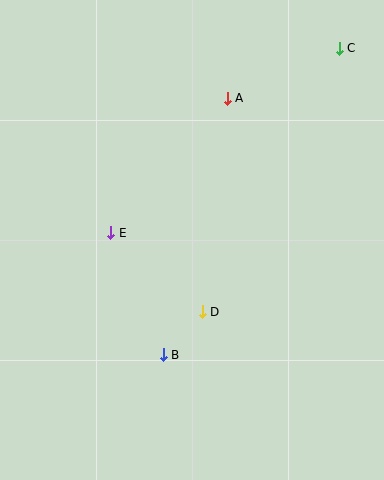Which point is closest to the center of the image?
Point D at (202, 312) is closest to the center.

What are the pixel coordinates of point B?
Point B is at (163, 355).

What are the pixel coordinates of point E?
Point E is at (111, 233).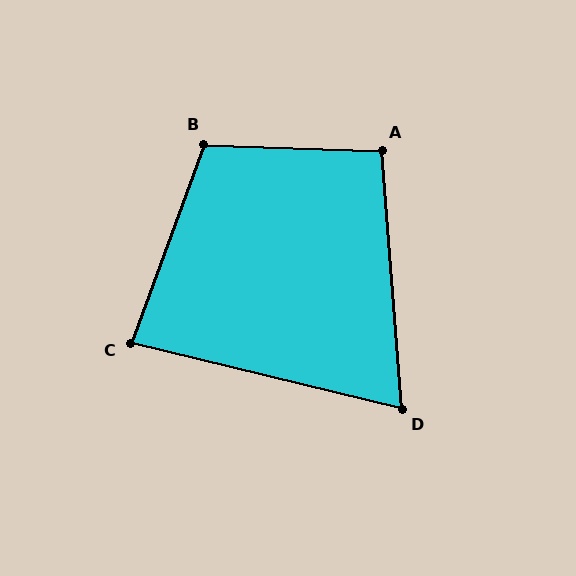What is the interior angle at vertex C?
Approximately 84 degrees (acute).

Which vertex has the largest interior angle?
B, at approximately 108 degrees.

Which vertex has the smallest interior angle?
D, at approximately 72 degrees.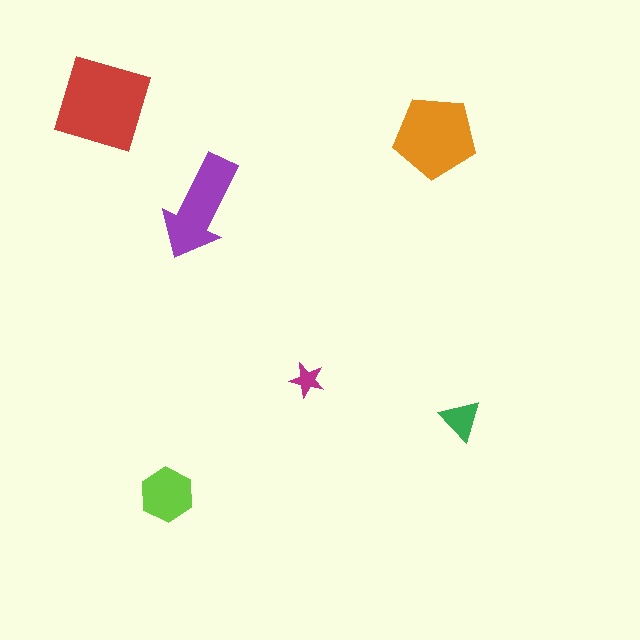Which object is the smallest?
The magenta star.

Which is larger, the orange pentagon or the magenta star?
The orange pentagon.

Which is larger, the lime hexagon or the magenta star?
The lime hexagon.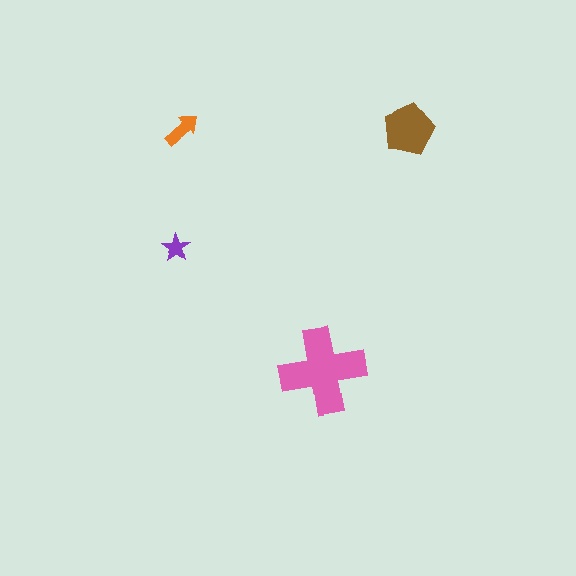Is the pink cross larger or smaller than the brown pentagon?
Larger.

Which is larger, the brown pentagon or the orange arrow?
The brown pentagon.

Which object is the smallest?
The purple star.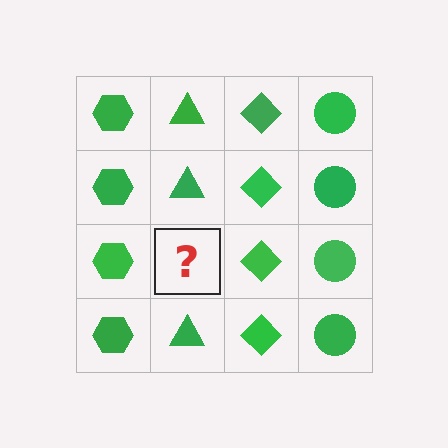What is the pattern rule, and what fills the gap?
The rule is that each column has a consistent shape. The gap should be filled with a green triangle.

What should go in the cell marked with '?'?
The missing cell should contain a green triangle.